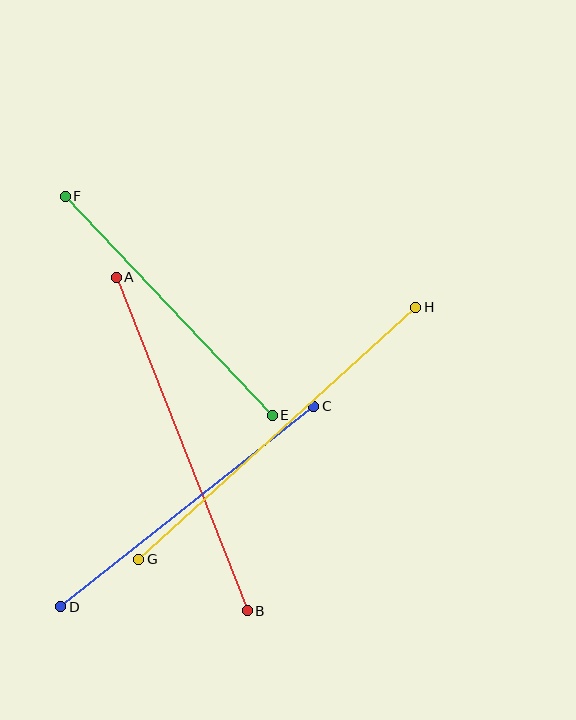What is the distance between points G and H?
The distance is approximately 374 pixels.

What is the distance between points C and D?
The distance is approximately 323 pixels.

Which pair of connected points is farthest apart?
Points G and H are farthest apart.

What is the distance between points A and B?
The distance is approximately 358 pixels.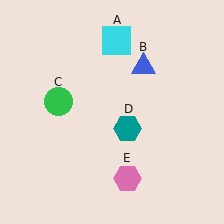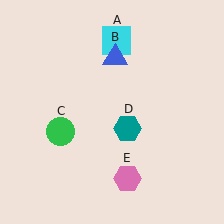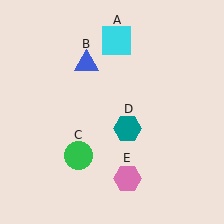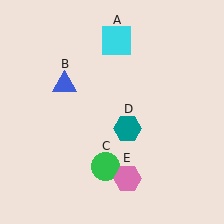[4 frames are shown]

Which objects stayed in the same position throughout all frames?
Cyan square (object A) and teal hexagon (object D) and pink hexagon (object E) remained stationary.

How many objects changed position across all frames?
2 objects changed position: blue triangle (object B), green circle (object C).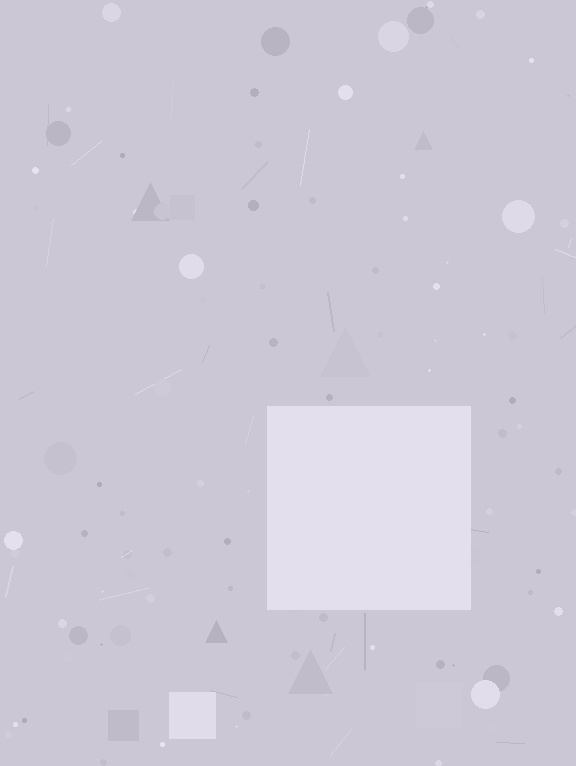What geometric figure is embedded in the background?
A square is embedded in the background.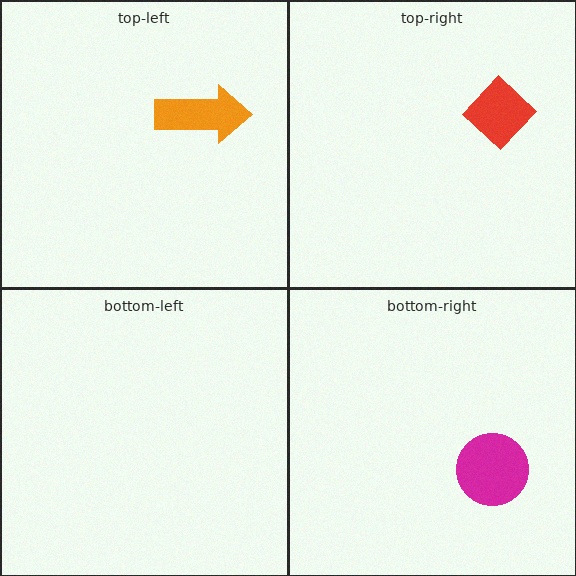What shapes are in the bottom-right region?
The magenta circle.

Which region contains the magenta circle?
The bottom-right region.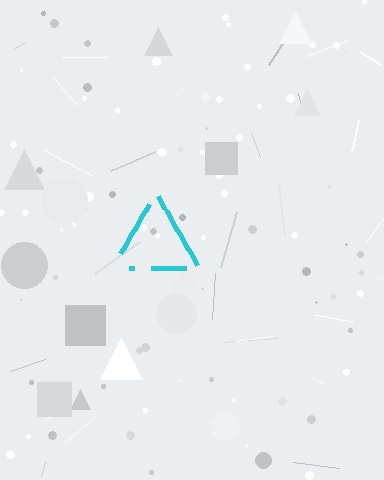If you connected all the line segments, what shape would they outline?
They would outline a triangle.